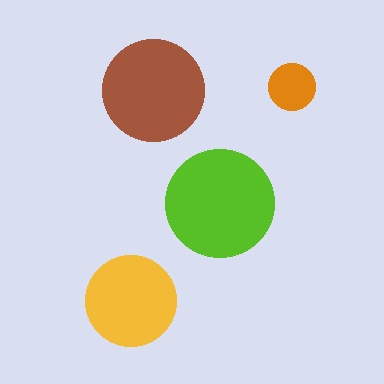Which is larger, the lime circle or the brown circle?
The lime one.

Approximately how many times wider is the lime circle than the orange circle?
About 2.5 times wider.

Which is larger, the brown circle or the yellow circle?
The brown one.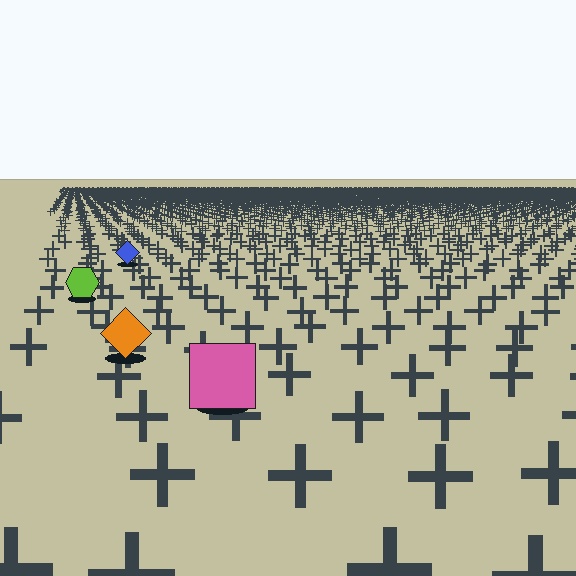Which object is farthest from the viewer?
The blue diamond is farthest from the viewer. It appears smaller and the ground texture around it is denser.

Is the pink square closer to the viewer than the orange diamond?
Yes. The pink square is closer — you can tell from the texture gradient: the ground texture is coarser near it.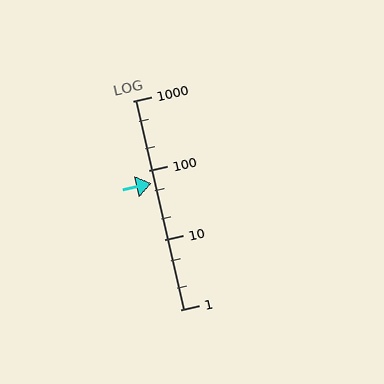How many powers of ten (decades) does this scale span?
The scale spans 3 decades, from 1 to 1000.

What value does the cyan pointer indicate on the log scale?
The pointer indicates approximately 65.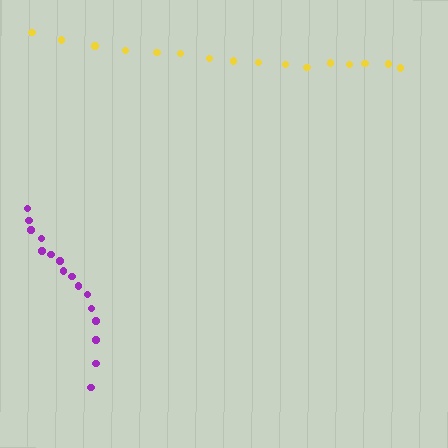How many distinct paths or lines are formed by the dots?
There are 2 distinct paths.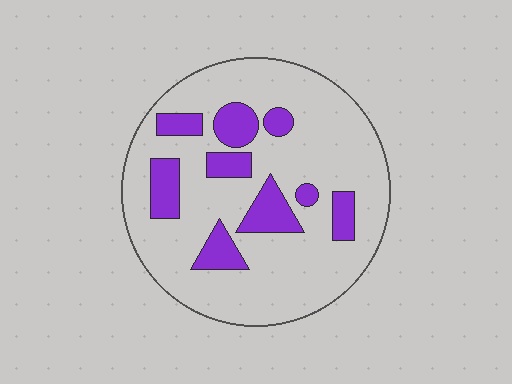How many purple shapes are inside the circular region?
9.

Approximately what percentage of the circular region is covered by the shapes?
Approximately 20%.